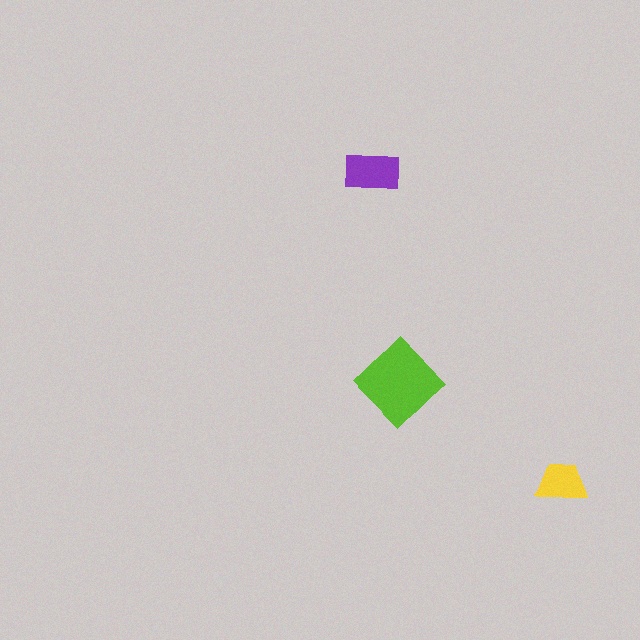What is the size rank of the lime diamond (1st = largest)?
1st.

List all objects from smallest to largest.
The yellow trapezoid, the purple rectangle, the lime diamond.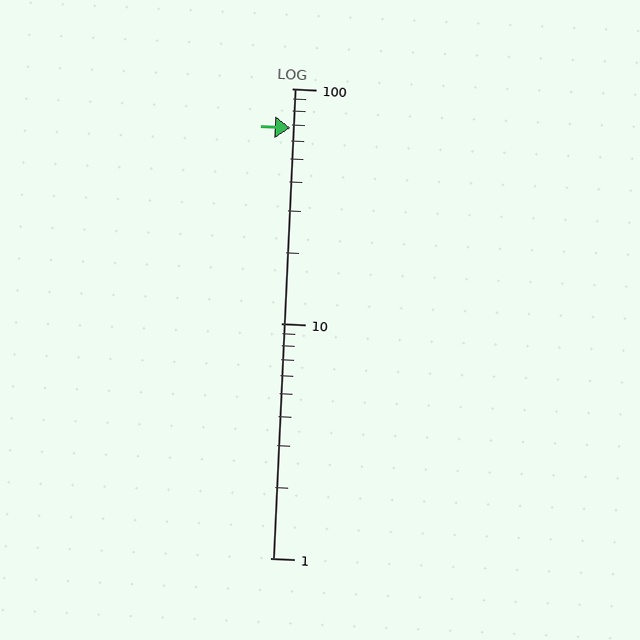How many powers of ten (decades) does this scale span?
The scale spans 2 decades, from 1 to 100.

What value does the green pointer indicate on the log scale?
The pointer indicates approximately 68.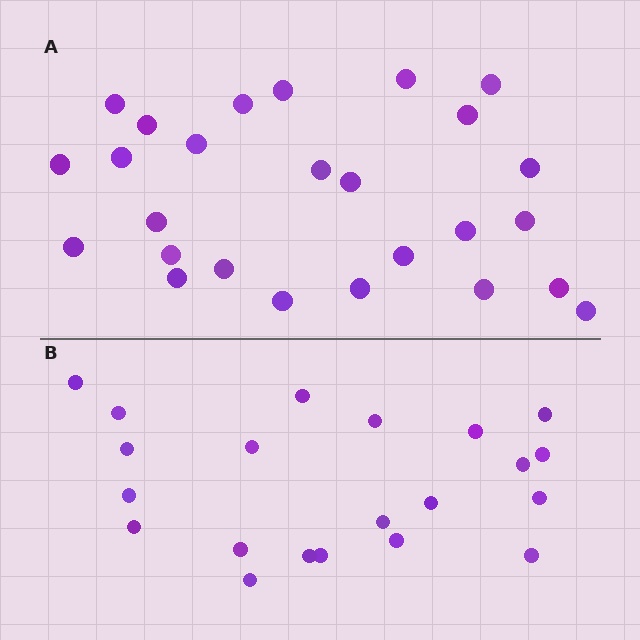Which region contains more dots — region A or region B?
Region A (the top region) has more dots.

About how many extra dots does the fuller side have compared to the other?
Region A has about 5 more dots than region B.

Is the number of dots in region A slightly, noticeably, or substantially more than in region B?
Region A has only slightly more — the two regions are fairly close. The ratio is roughly 1.2 to 1.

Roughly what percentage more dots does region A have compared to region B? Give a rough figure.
About 25% more.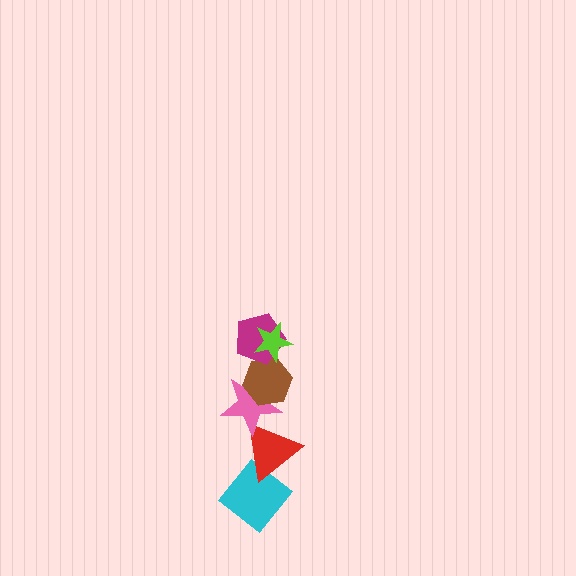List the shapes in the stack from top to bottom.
From top to bottom: the lime star, the magenta pentagon, the brown hexagon, the pink star, the red triangle, the cyan diamond.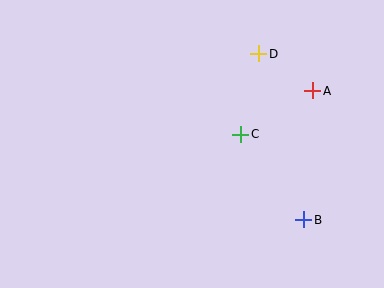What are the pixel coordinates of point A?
Point A is at (313, 91).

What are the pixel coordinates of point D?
Point D is at (259, 54).